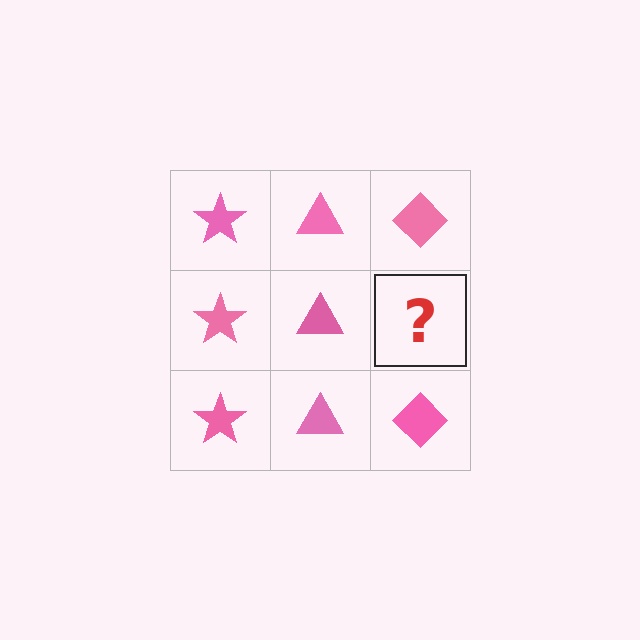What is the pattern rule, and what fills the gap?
The rule is that each column has a consistent shape. The gap should be filled with a pink diamond.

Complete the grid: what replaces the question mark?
The question mark should be replaced with a pink diamond.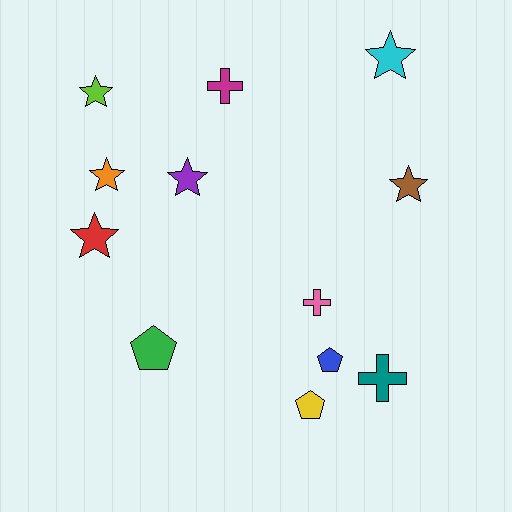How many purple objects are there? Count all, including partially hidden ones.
There is 1 purple object.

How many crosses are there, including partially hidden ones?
There are 3 crosses.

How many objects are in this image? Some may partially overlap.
There are 12 objects.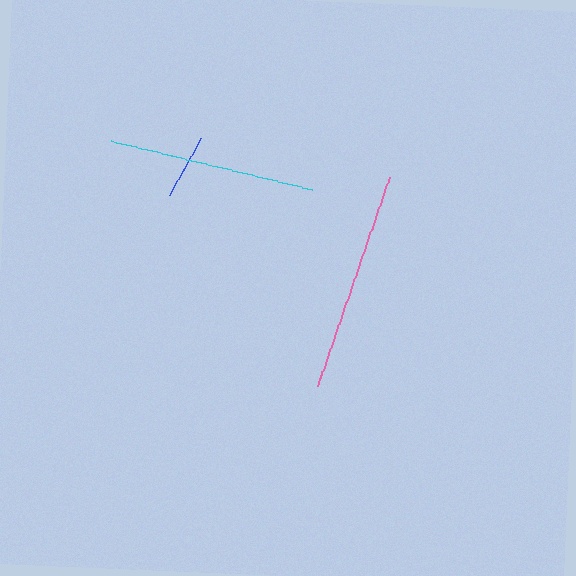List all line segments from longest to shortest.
From longest to shortest: pink, cyan, blue.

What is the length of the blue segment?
The blue segment is approximately 65 pixels long.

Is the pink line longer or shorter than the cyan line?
The pink line is longer than the cyan line.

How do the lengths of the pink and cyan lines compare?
The pink and cyan lines are approximately the same length.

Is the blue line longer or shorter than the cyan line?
The cyan line is longer than the blue line.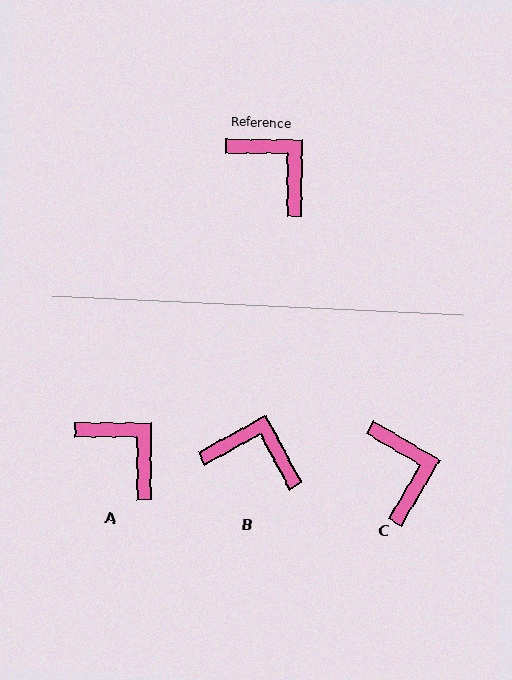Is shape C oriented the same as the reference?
No, it is off by about 30 degrees.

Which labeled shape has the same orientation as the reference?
A.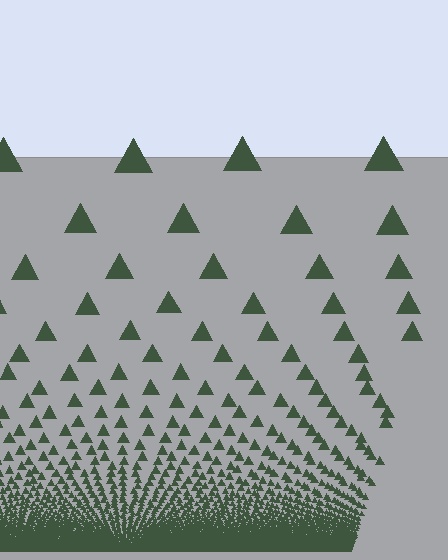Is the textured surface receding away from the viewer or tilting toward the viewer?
The surface appears to tilt toward the viewer. Texture elements get larger and sparser toward the top.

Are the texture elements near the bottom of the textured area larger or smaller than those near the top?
Smaller. The gradient is inverted — elements near the bottom are smaller and denser.